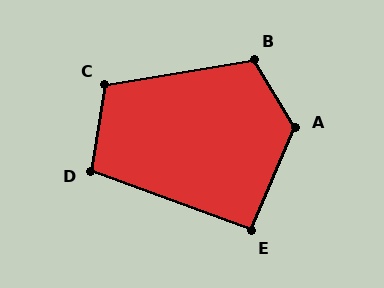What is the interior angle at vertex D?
Approximately 101 degrees (obtuse).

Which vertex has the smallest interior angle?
E, at approximately 93 degrees.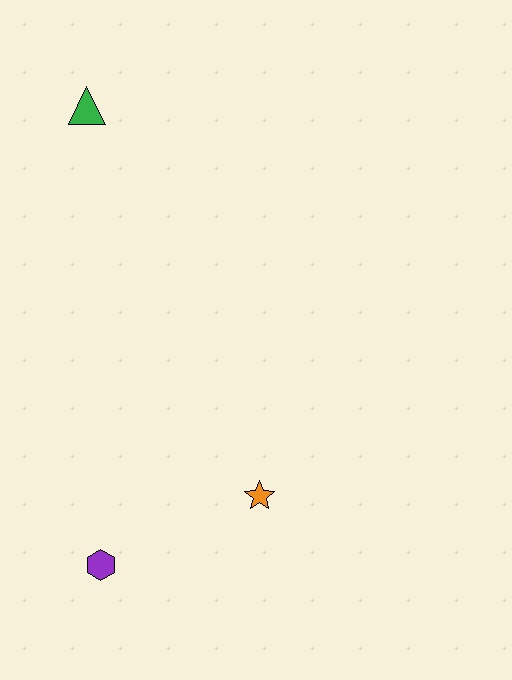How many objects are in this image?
There are 3 objects.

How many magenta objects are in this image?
There are no magenta objects.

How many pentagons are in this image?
There are no pentagons.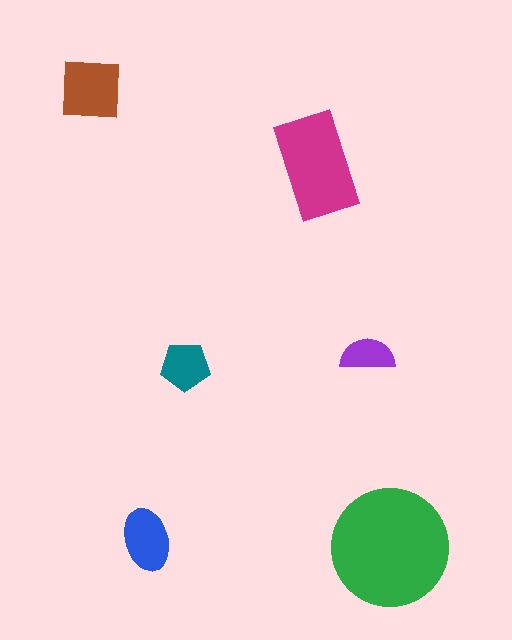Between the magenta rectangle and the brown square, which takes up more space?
The magenta rectangle.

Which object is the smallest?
The purple semicircle.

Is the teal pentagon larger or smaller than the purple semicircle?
Larger.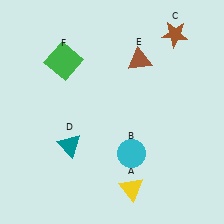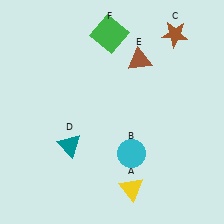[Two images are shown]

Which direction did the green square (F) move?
The green square (F) moved right.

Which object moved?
The green square (F) moved right.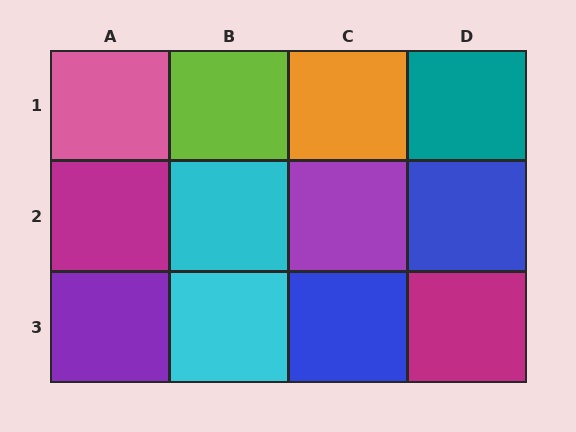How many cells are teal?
1 cell is teal.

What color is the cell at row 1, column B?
Lime.